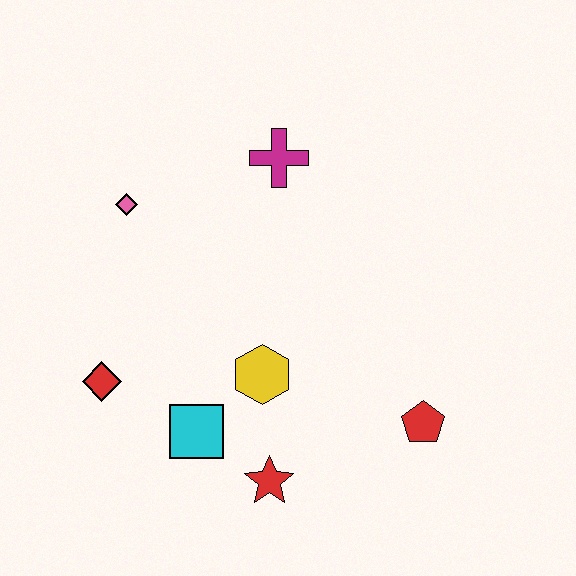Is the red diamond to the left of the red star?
Yes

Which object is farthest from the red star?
The magenta cross is farthest from the red star.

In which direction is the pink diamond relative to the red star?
The pink diamond is above the red star.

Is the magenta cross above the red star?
Yes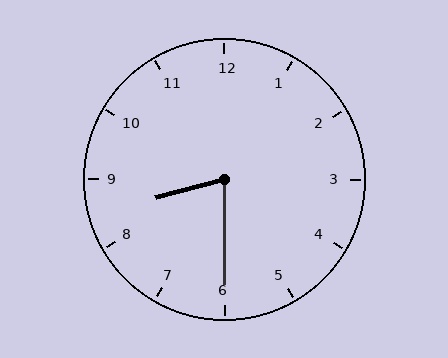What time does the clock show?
8:30.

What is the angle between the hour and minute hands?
Approximately 75 degrees.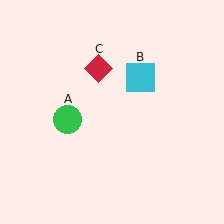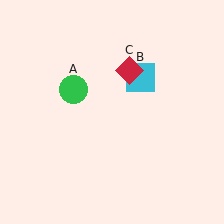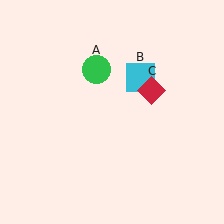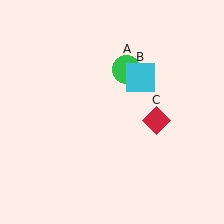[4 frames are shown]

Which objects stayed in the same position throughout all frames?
Cyan square (object B) remained stationary.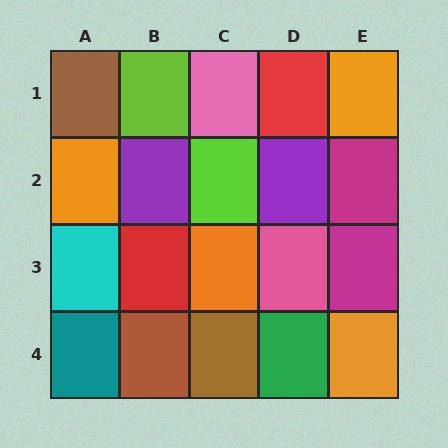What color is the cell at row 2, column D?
Purple.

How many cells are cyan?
1 cell is cyan.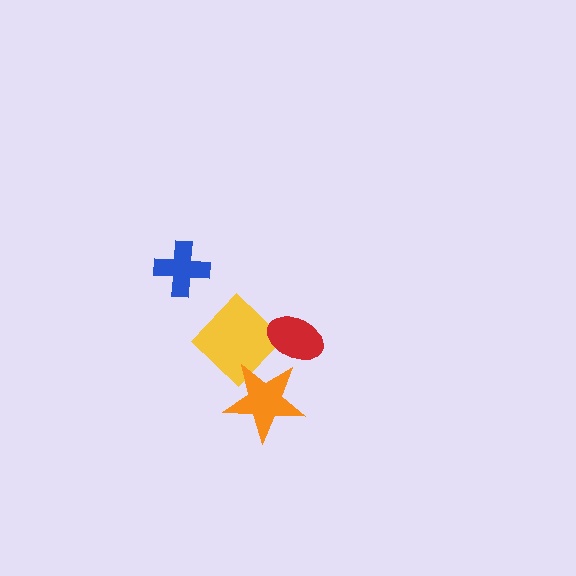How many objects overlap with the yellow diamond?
2 objects overlap with the yellow diamond.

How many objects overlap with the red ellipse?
1 object overlaps with the red ellipse.